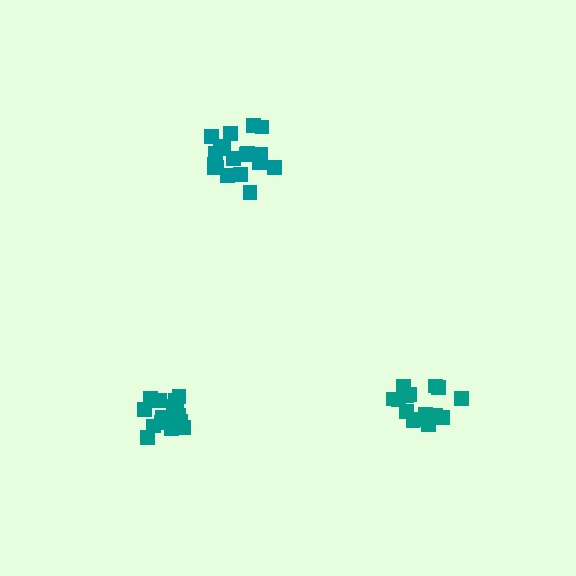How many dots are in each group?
Group 1: 16 dots, Group 2: 18 dots, Group 3: 20 dots (54 total).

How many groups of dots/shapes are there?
There are 3 groups.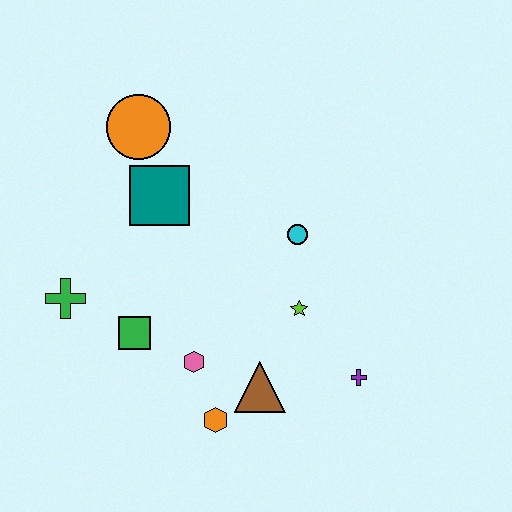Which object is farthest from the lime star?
The orange circle is farthest from the lime star.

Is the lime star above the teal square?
No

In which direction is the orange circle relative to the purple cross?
The orange circle is above the purple cross.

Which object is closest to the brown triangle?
The orange hexagon is closest to the brown triangle.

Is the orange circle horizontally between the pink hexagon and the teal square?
No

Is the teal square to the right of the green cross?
Yes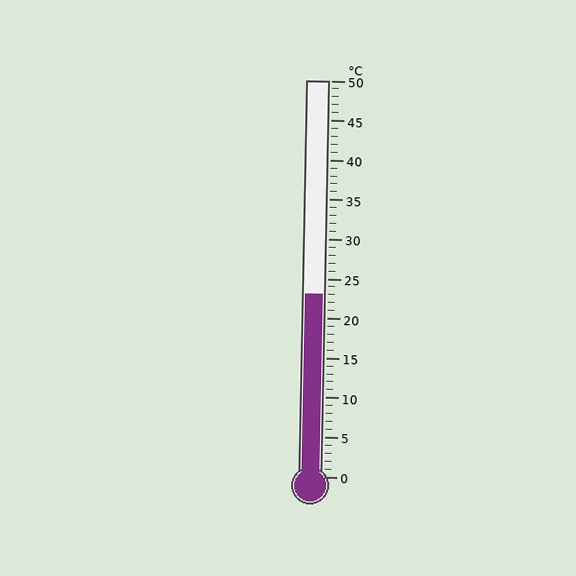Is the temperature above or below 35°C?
The temperature is below 35°C.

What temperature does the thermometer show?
The thermometer shows approximately 23°C.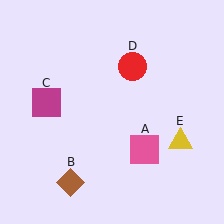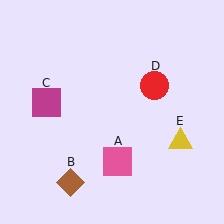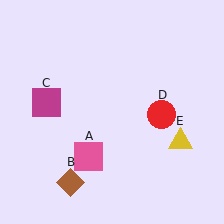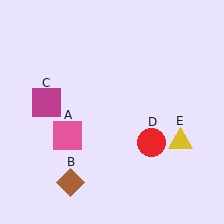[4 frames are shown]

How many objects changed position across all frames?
2 objects changed position: pink square (object A), red circle (object D).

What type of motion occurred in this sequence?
The pink square (object A), red circle (object D) rotated clockwise around the center of the scene.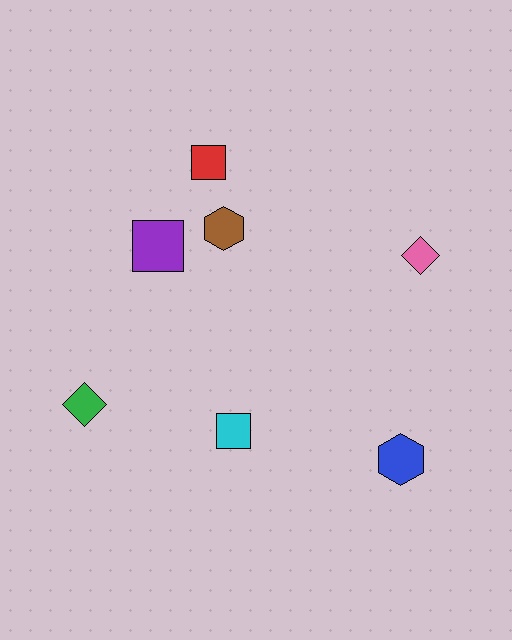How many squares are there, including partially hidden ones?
There are 3 squares.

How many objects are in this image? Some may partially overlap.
There are 7 objects.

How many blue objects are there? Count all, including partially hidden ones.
There is 1 blue object.